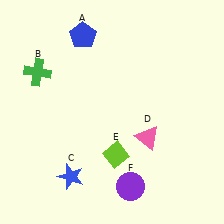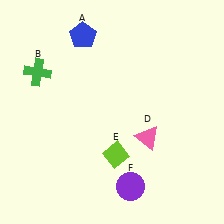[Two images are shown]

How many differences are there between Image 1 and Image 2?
There is 1 difference between the two images.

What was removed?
The blue star (C) was removed in Image 2.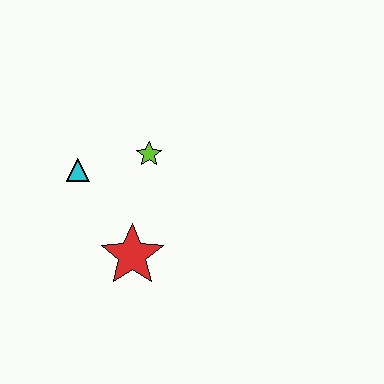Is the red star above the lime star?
No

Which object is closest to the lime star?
The cyan triangle is closest to the lime star.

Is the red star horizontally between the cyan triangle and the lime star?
Yes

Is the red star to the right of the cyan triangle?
Yes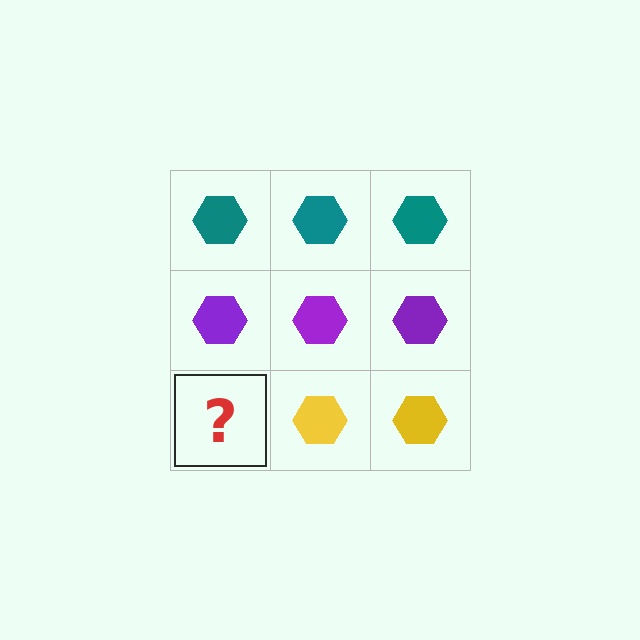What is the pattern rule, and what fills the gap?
The rule is that each row has a consistent color. The gap should be filled with a yellow hexagon.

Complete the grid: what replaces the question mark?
The question mark should be replaced with a yellow hexagon.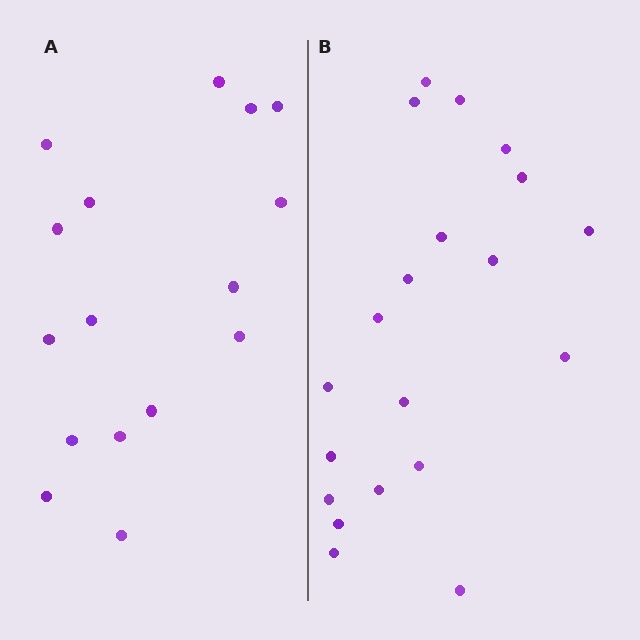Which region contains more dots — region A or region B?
Region B (the right region) has more dots.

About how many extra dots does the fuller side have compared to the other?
Region B has about 4 more dots than region A.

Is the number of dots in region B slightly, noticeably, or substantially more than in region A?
Region B has noticeably more, but not dramatically so. The ratio is roughly 1.2 to 1.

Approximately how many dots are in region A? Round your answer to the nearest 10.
About 20 dots. (The exact count is 16, which rounds to 20.)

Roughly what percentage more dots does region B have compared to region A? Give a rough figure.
About 25% more.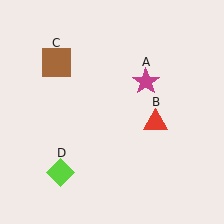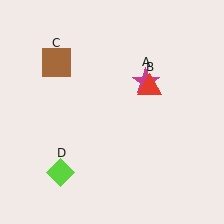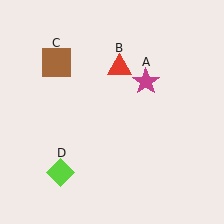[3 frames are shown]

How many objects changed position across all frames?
1 object changed position: red triangle (object B).